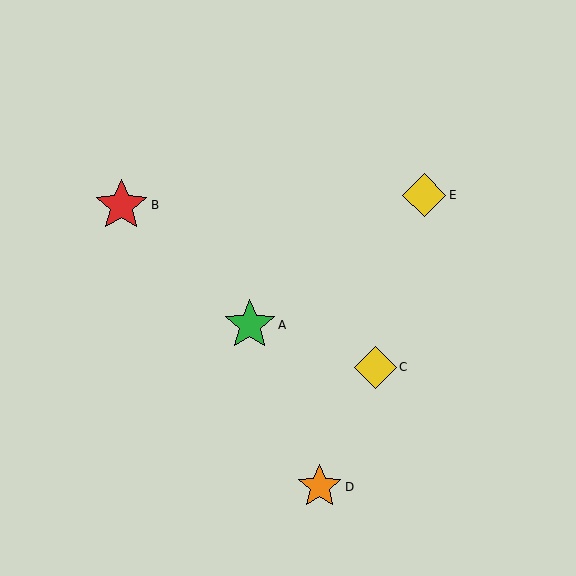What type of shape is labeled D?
Shape D is an orange star.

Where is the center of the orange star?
The center of the orange star is at (320, 487).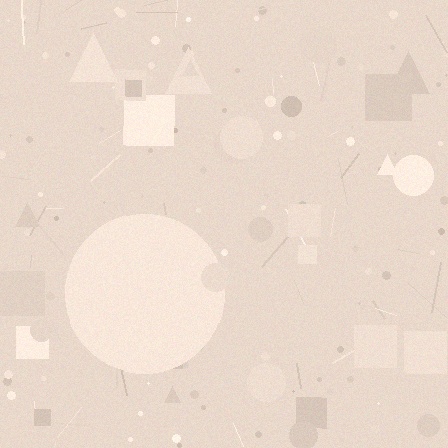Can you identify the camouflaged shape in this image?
The camouflaged shape is a circle.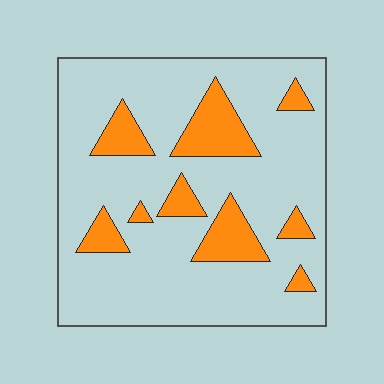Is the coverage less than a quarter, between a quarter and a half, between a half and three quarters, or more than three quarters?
Less than a quarter.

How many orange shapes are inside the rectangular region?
9.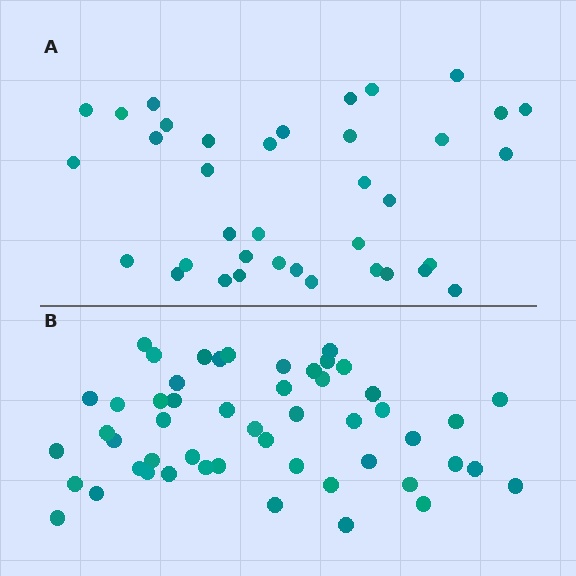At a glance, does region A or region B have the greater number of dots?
Region B (the bottom region) has more dots.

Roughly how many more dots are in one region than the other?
Region B has approximately 15 more dots than region A.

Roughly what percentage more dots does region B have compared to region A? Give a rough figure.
About 40% more.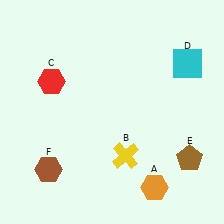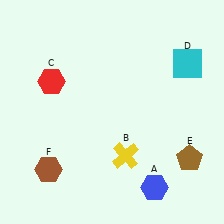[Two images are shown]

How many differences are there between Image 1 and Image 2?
There is 1 difference between the two images.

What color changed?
The hexagon (A) changed from orange in Image 1 to blue in Image 2.